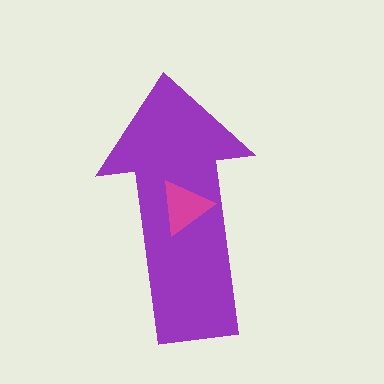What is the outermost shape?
The purple arrow.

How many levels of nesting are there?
2.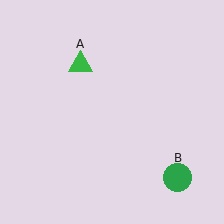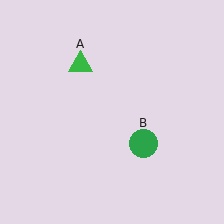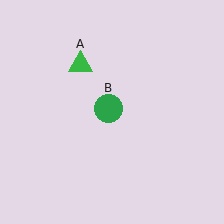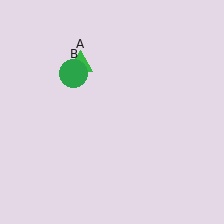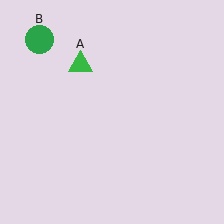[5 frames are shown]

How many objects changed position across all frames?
1 object changed position: green circle (object B).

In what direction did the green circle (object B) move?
The green circle (object B) moved up and to the left.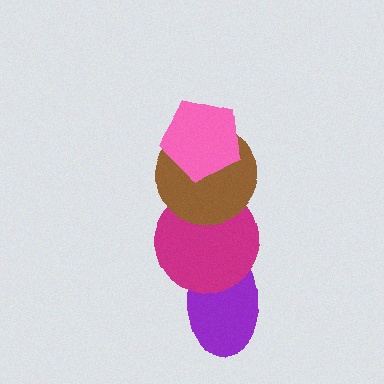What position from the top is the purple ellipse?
The purple ellipse is 4th from the top.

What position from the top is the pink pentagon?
The pink pentagon is 1st from the top.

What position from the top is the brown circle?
The brown circle is 2nd from the top.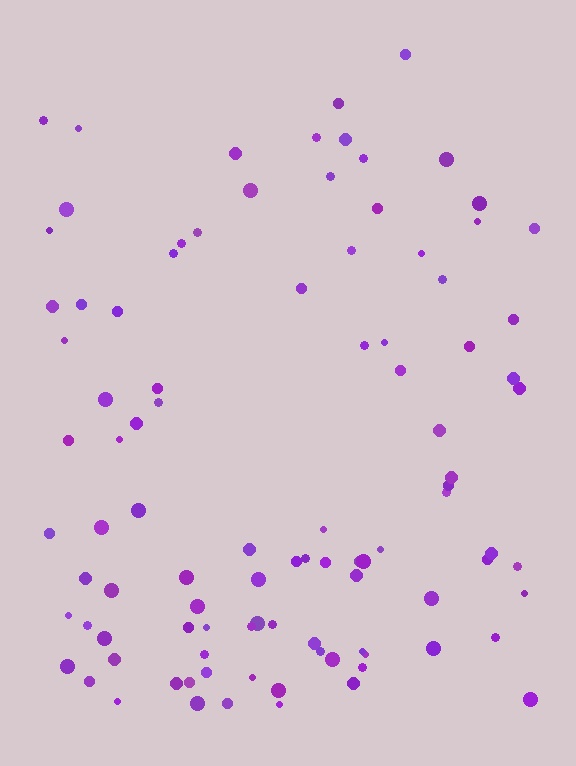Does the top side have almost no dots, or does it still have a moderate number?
Still a moderate number, just noticeably fewer than the bottom.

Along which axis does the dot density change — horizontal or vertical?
Vertical.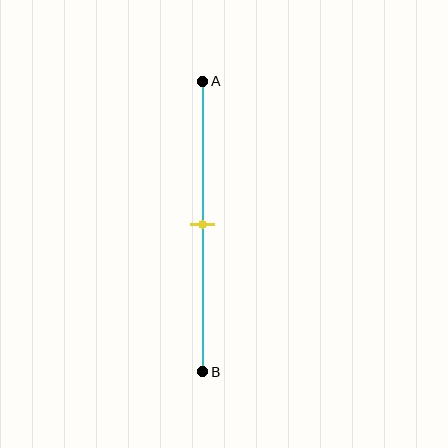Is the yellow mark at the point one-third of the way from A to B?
No, the mark is at about 50% from A, not at the 33% one-third point.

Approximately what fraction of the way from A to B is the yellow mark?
The yellow mark is approximately 50% of the way from A to B.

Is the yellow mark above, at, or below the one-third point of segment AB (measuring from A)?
The yellow mark is below the one-third point of segment AB.